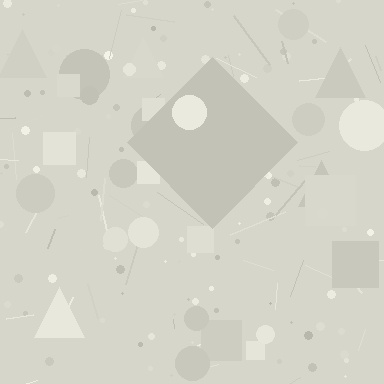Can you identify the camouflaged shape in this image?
The camouflaged shape is a diamond.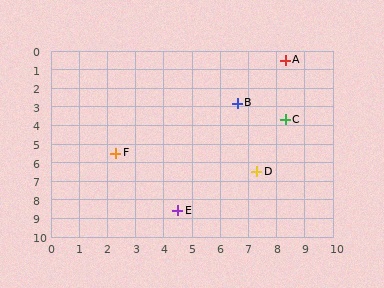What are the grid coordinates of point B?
Point B is at approximately (6.6, 2.8).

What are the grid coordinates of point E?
Point E is at approximately (4.5, 8.6).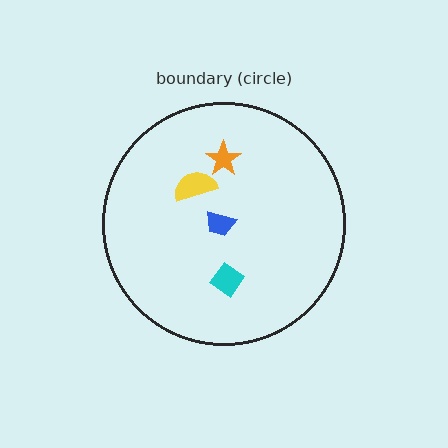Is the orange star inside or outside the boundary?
Inside.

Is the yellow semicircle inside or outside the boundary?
Inside.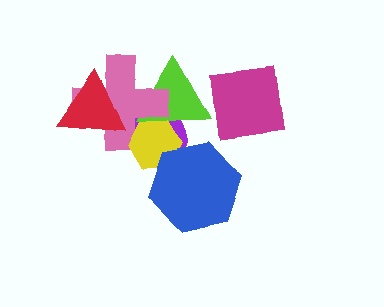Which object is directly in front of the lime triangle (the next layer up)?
The pink cross is directly in front of the lime triangle.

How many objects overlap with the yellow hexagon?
4 objects overlap with the yellow hexagon.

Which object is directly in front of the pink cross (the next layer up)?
The yellow hexagon is directly in front of the pink cross.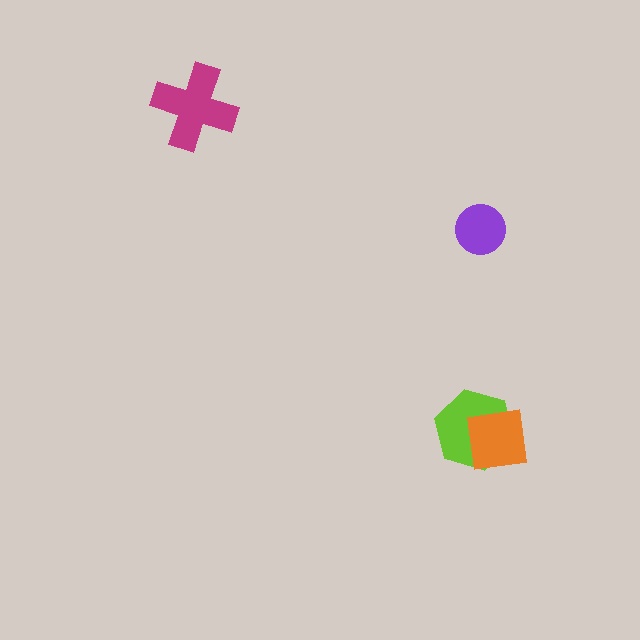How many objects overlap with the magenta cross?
0 objects overlap with the magenta cross.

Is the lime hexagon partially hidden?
Yes, it is partially covered by another shape.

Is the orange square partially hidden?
No, no other shape covers it.